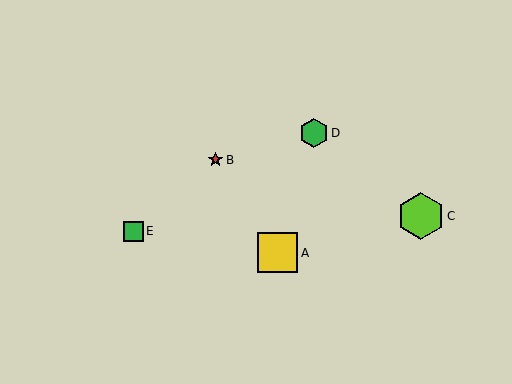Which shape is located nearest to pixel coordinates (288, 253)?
The yellow square (labeled A) at (278, 253) is nearest to that location.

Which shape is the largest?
The lime hexagon (labeled C) is the largest.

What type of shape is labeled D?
Shape D is a green hexagon.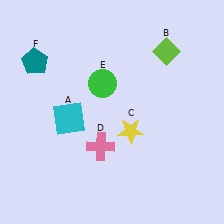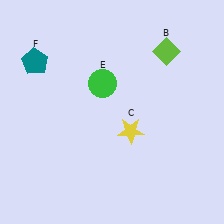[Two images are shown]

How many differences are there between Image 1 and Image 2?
There are 2 differences between the two images.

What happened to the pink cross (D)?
The pink cross (D) was removed in Image 2. It was in the bottom-left area of Image 1.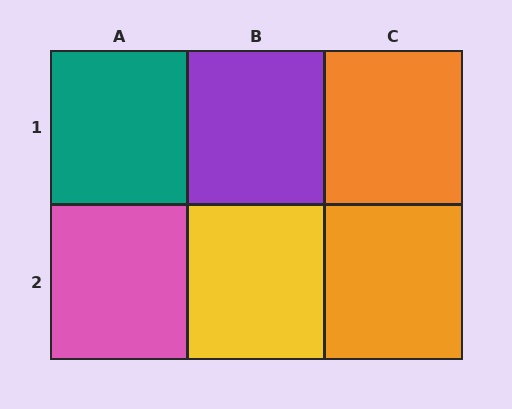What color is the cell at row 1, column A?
Teal.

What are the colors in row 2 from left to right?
Pink, yellow, orange.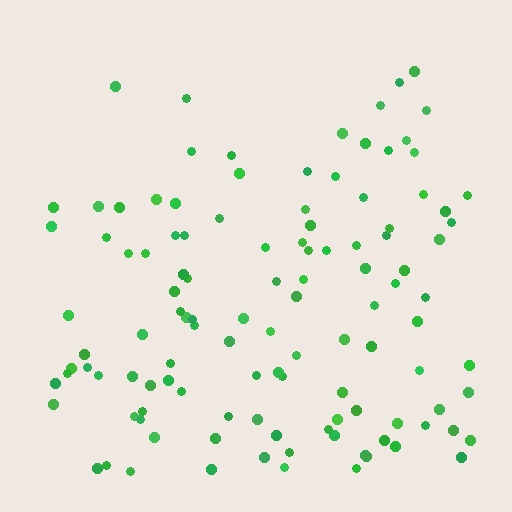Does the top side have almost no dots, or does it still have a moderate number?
Still a moderate number, just noticeably fewer than the bottom.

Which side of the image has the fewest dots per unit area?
The top.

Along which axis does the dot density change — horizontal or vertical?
Vertical.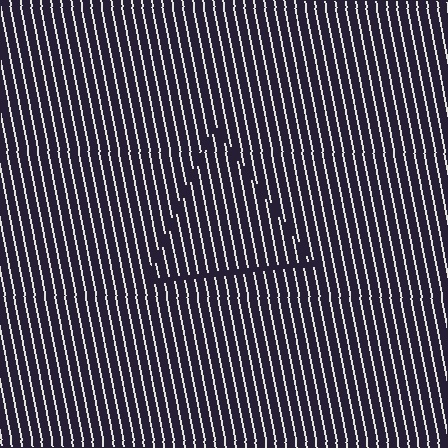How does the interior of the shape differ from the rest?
The interior of the shape contains the same grating, shifted by half a period — the contour is defined by the phase discontinuity where line-ends from the inner and outer gratings abut.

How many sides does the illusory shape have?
3 sides — the line-ends trace a triangle.